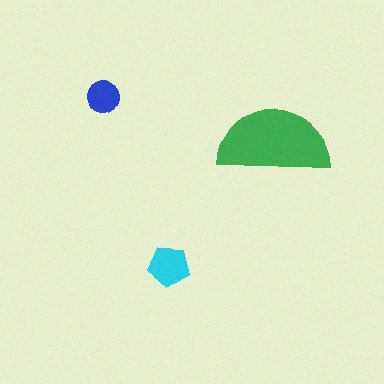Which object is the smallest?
The blue circle.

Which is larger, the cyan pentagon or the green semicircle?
The green semicircle.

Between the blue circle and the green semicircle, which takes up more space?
The green semicircle.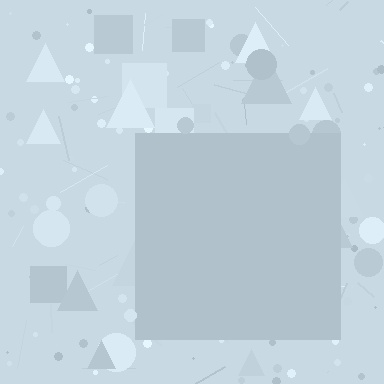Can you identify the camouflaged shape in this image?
The camouflaged shape is a square.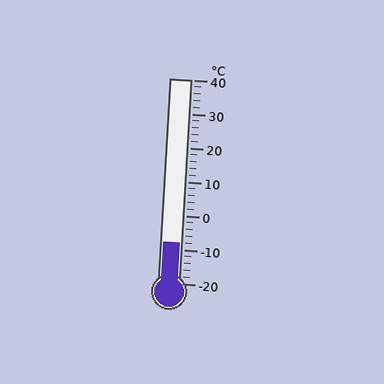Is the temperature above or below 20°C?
The temperature is below 20°C.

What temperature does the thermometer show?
The thermometer shows approximately -8°C.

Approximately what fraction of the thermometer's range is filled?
The thermometer is filled to approximately 20% of its range.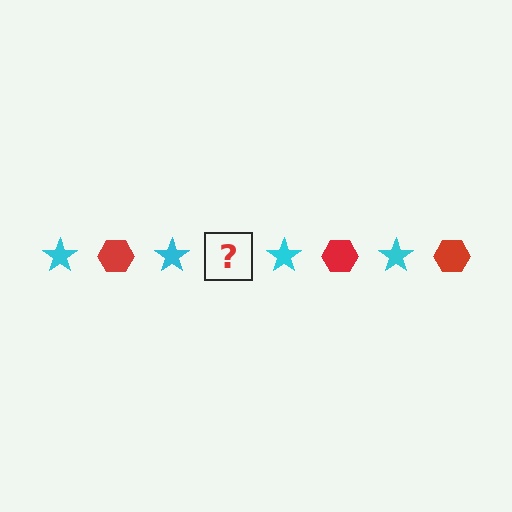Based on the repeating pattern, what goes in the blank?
The blank should be a red hexagon.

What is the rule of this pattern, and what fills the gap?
The rule is that the pattern alternates between cyan star and red hexagon. The gap should be filled with a red hexagon.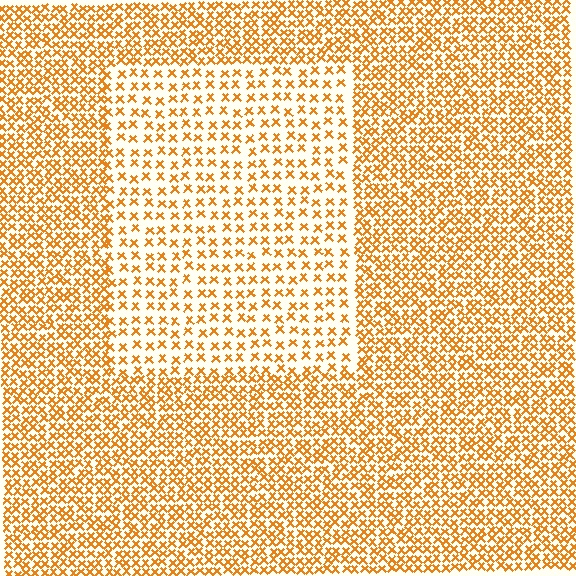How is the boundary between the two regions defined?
The boundary is defined by a change in element density (approximately 2.0x ratio). All elements are the same color, size, and shape.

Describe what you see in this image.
The image contains small orange elements arranged at two different densities. A rectangle-shaped region is visible where the elements are less densely packed than the surrounding area.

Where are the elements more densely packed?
The elements are more densely packed outside the rectangle boundary.